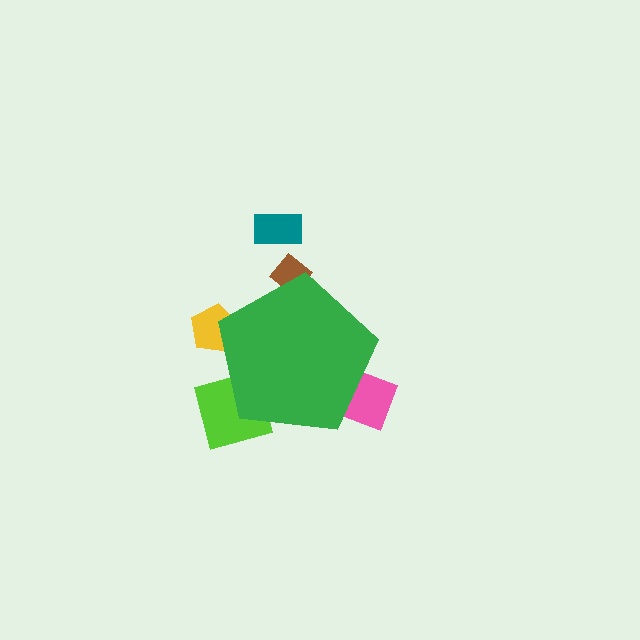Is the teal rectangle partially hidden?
No, the teal rectangle is fully visible.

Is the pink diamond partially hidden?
Yes, the pink diamond is partially hidden behind the green pentagon.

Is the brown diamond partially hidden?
Yes, the brown diamond is partially hidden behind the green pentagon.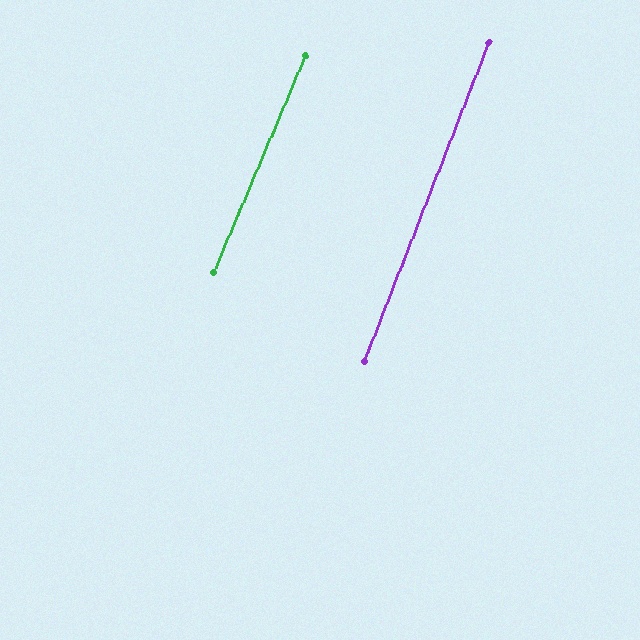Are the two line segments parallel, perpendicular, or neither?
Parallel — their directions differ by only 1.5°.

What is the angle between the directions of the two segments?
Approximately 1 degree.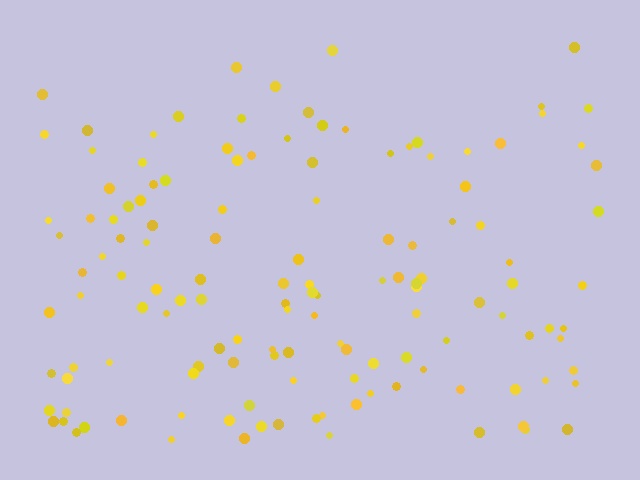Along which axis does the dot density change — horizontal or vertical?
Vertical.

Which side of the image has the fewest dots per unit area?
The top.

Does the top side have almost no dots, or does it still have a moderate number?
Still a moderate number, just noticeably fewer than the bottom.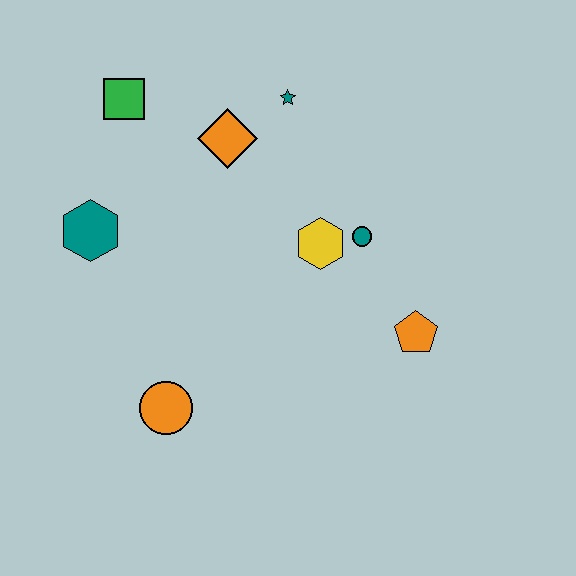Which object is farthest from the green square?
The orange pentagon is farthest from the green square.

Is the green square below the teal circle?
No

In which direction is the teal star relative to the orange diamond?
The teal star is to the right of the orange diamond.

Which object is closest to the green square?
The orange diamond is closest to the green square.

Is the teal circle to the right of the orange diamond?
Yes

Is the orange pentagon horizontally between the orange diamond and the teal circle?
No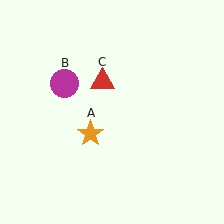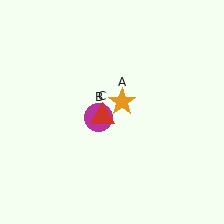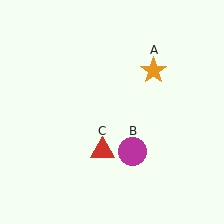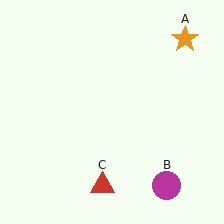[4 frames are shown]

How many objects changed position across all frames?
3 objects changed position: orange star (object A), magenta circle (object B), red triangle (object C).